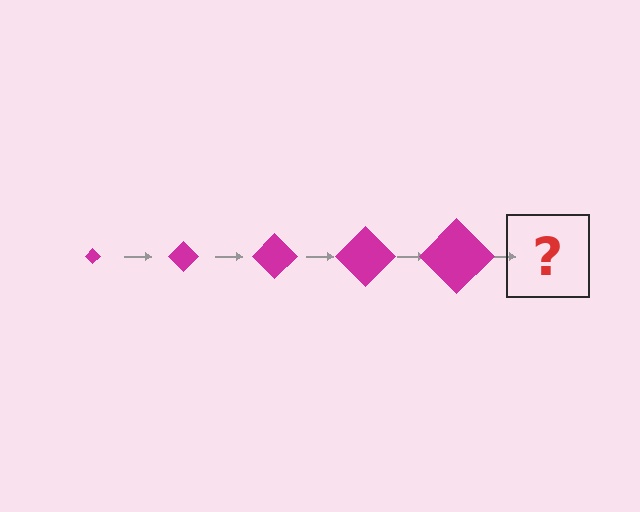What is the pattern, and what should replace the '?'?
The pattern is that the diamond gets progressively larger each step. The '?' should be a magenta diamond, larger than the previous one.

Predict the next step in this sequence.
The next step is a magenta diamond, larger than the previous one.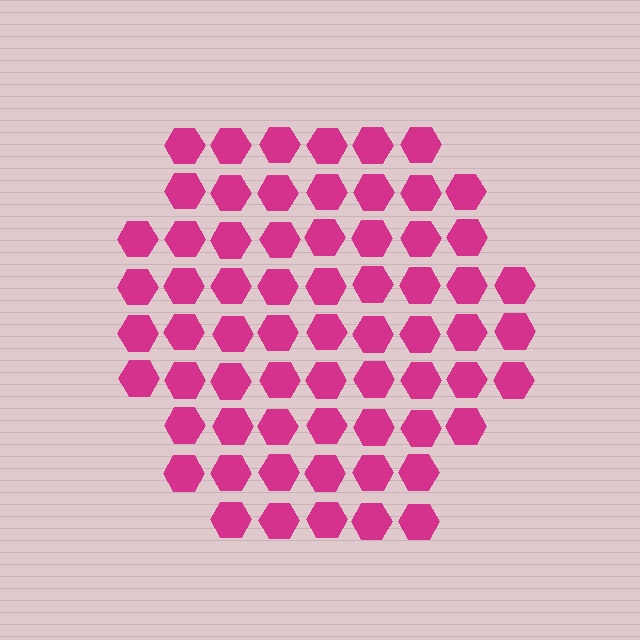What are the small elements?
The small elements are hexagons.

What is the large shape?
The large shape is a hexagon.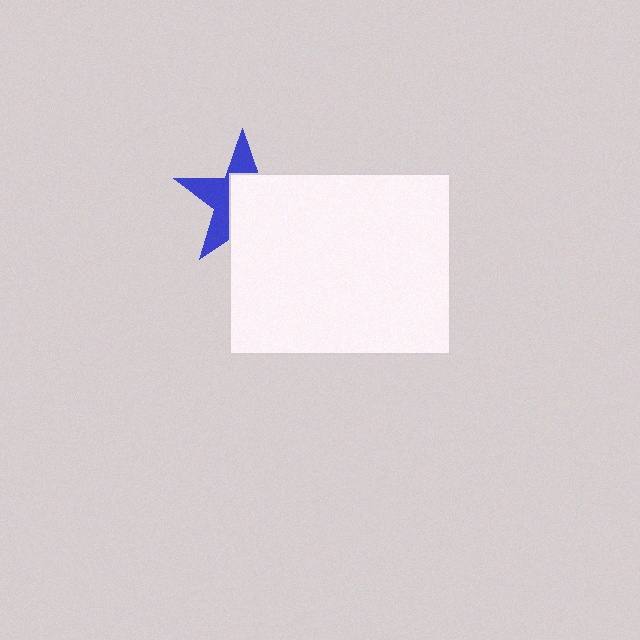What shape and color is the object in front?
The object in front is a white rectangle.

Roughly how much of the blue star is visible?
A small part of it is visible (roughly 44%).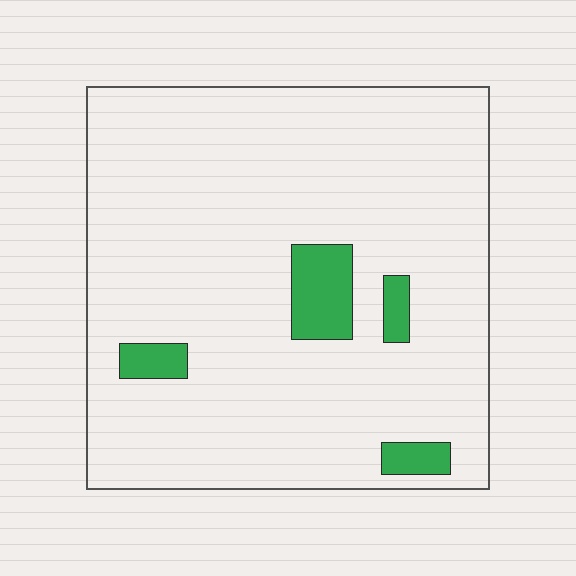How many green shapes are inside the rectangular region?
4.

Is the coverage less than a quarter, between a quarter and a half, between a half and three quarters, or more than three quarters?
Less than a quarter.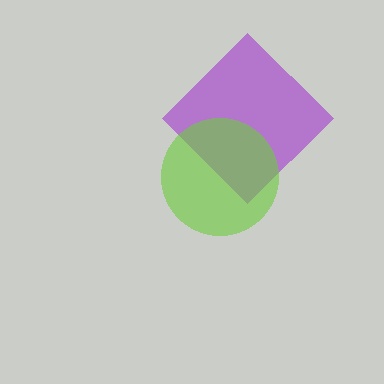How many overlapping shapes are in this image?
There are 2 overlapping shapes in the image.